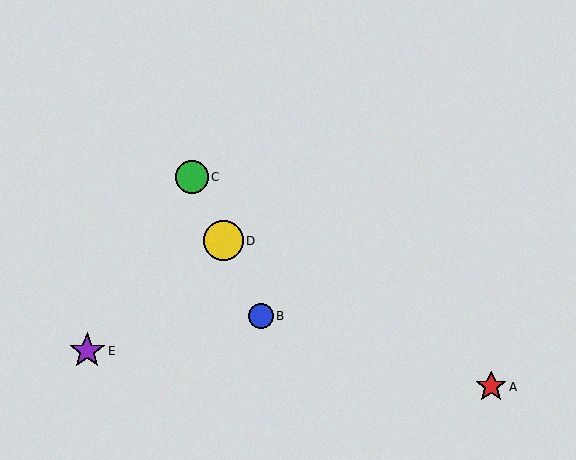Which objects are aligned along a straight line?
Objects B, C, D are aligned along a straight line.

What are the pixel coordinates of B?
Object B is at (261, 316).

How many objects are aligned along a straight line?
3 objects (B, C, D) are aligned along a straight line.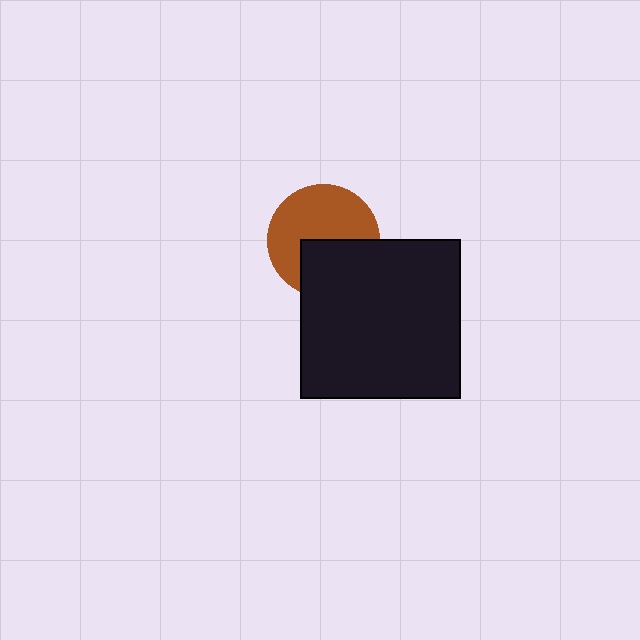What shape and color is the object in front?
The object in front is a black square.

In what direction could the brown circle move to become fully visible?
The brown circle could move up. That would shift it out from behind the black square entirely.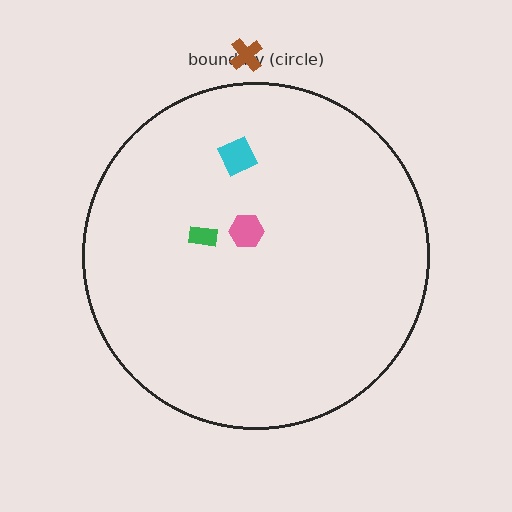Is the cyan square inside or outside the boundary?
Inside.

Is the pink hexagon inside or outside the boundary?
Inside.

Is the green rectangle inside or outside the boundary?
Inside.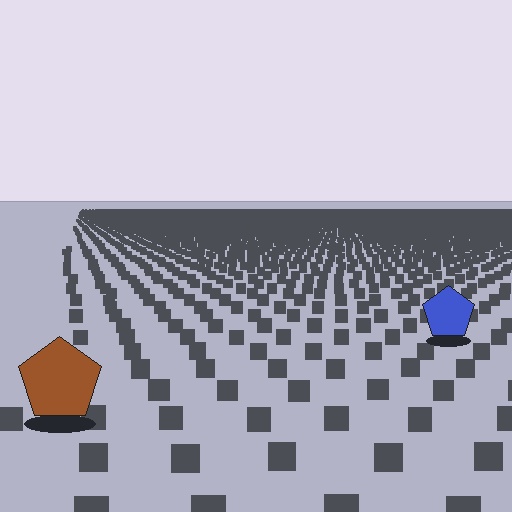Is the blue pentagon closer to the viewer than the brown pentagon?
No. The brown pentagon is closer — you can tell from the texture gradient: the ground texture is coarser near it.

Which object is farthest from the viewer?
The blue pentagon is farthest from the viewer. It appears smaller and the ground texture around it is denser.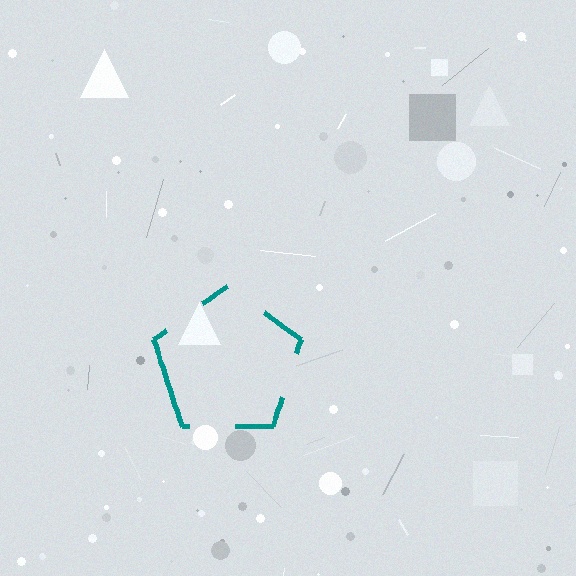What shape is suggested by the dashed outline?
The dashed outline suggests a pentagon.